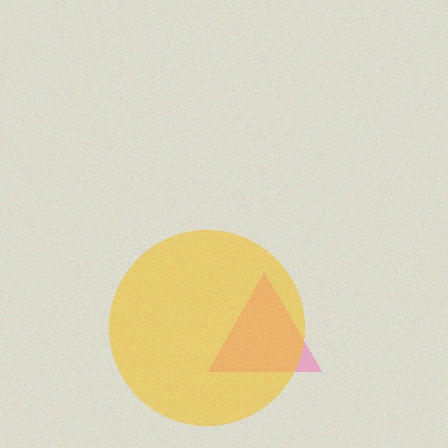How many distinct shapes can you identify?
There are 2 distinct shapes: a pink triangle, a yellow circle.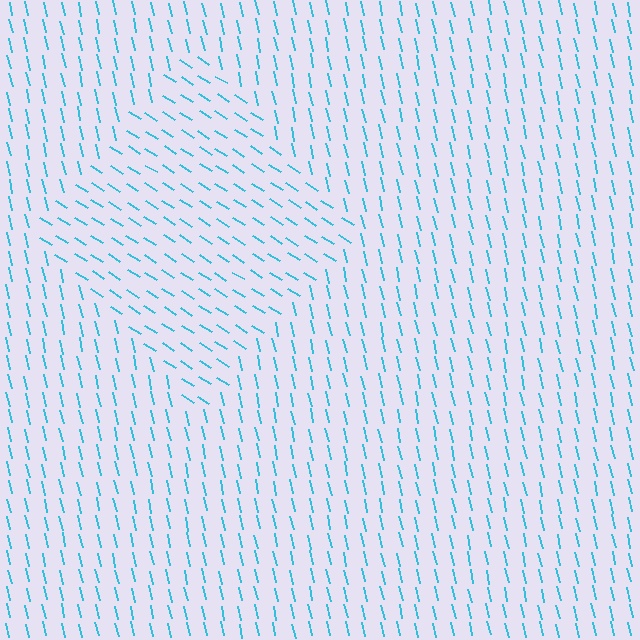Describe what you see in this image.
The image is filled with small cyan line segments. A diamond region in the image has lines oriented differently from the surrounding lines, creating a visible texture boundary.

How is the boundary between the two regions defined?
The boundary is defined purely by a change in line orientation (approximately 45 degrees difference). All lines are the same color and thickness.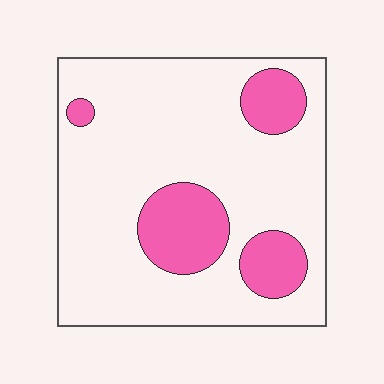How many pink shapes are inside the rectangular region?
4.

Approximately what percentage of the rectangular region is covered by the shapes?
Approximately 20%.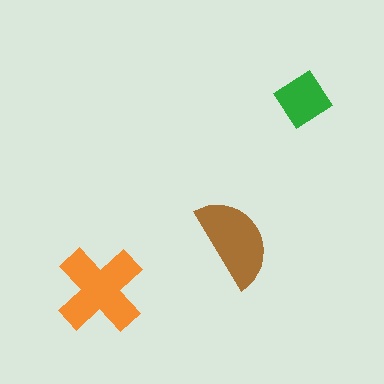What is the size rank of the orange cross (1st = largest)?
1st.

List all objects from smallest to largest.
The green diamond, the brown semicircle, the orange cross.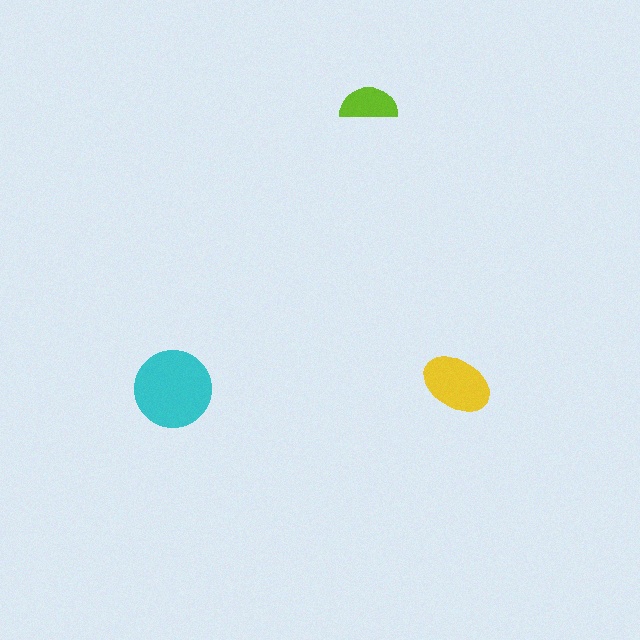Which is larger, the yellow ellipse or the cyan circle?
The cyan circle.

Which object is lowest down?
The cyan circle is bottommost.